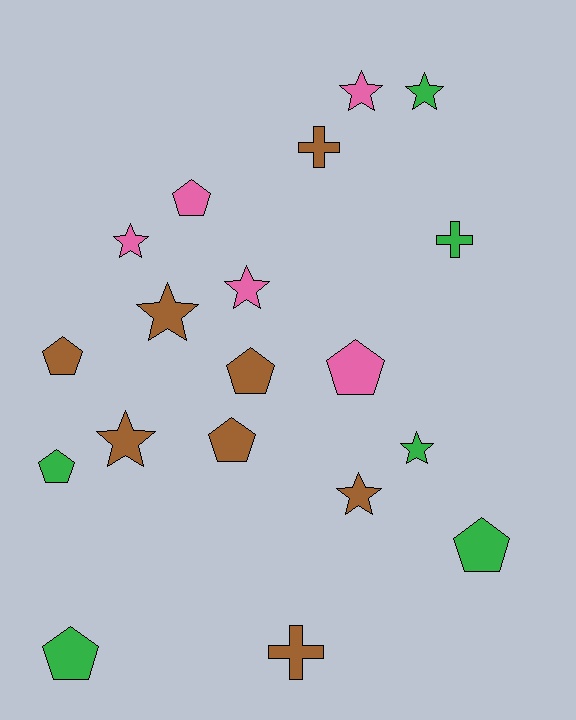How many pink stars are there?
There are 3 pink stars.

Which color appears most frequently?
Brown, with 8 objects.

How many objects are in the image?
There are 19 objects.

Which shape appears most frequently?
Star, with 8 objects.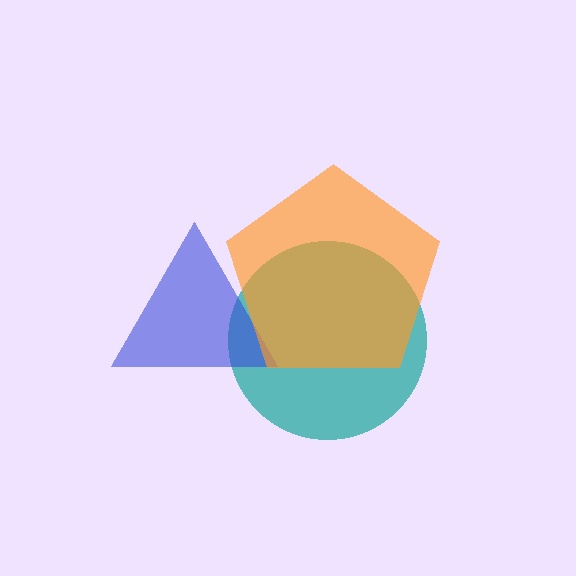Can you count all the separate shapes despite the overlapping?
Yes, there are 3 separate shapes.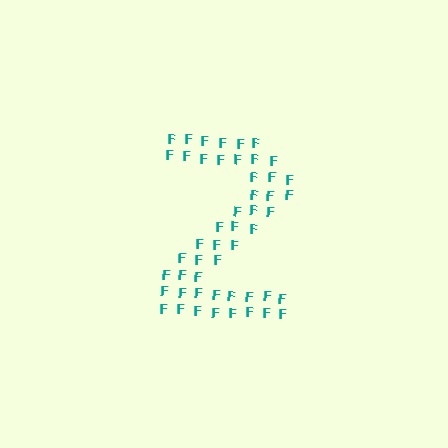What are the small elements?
The small elements are letter F's.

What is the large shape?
The large shape is the digit 2.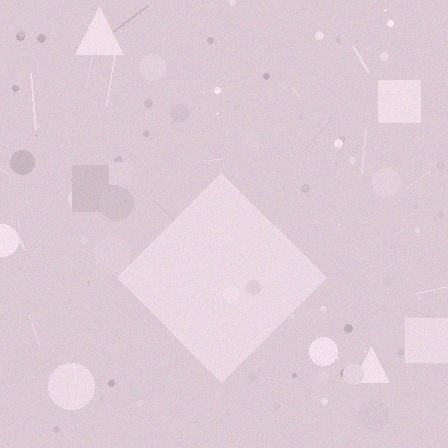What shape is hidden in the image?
A diamond is hidden in the image.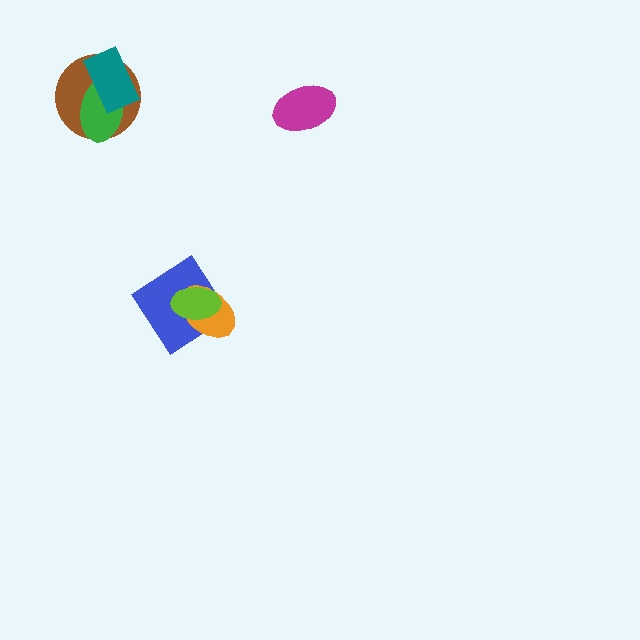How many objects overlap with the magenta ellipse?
0 objects overlap with the magenta ellipse.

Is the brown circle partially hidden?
Yes, it is partially covered by another shape.